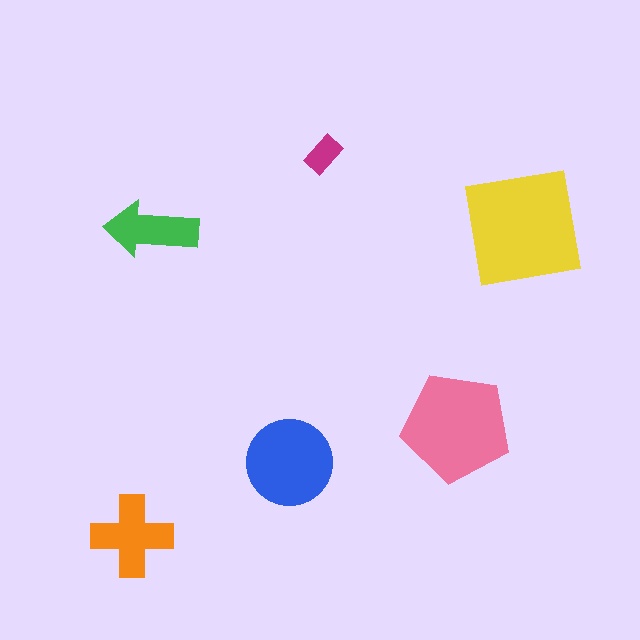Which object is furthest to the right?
The yellow square is rightmost.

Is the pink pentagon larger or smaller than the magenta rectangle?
Larger.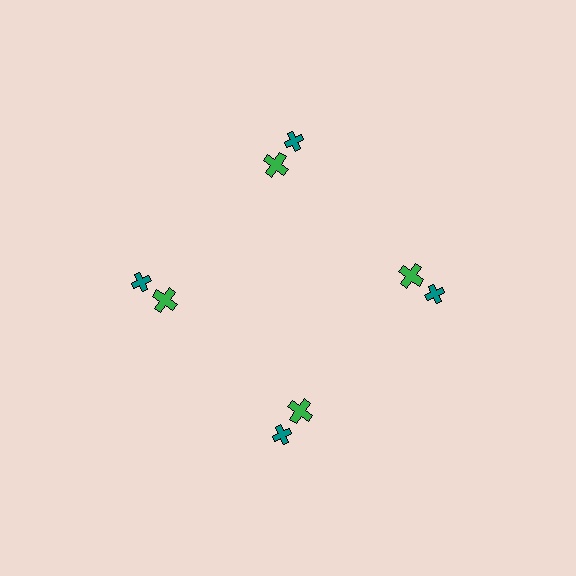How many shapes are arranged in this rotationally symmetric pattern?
There are 8 shapes, arranged in 4 groups of 2.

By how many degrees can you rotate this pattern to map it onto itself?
The pattern maps onto itself every 90 degrees of rotation.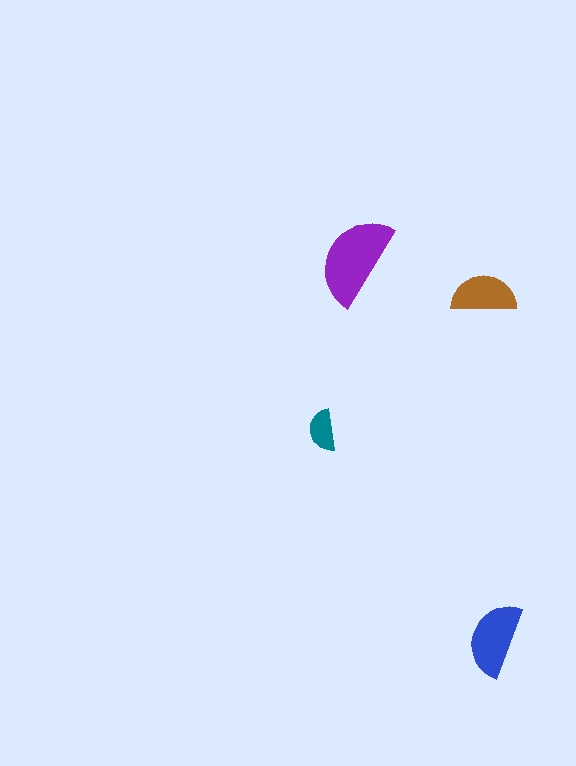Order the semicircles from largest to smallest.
the purple one, the blue one, the brown one, the teal one.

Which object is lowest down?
The blue semicircle is bottommost.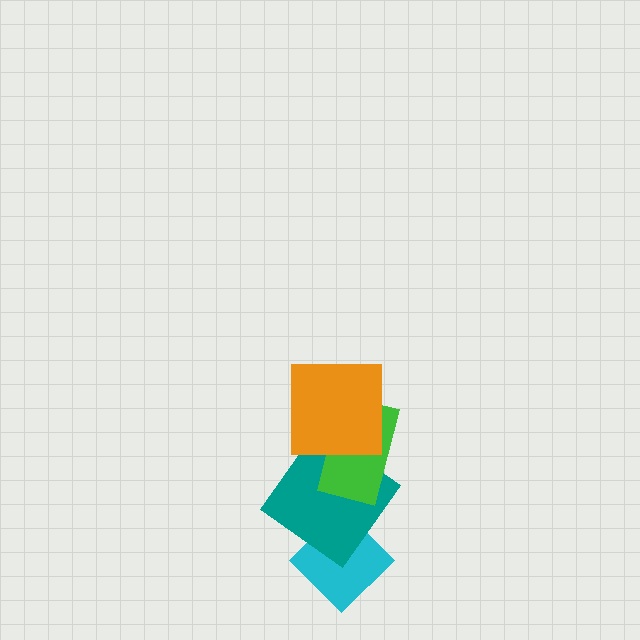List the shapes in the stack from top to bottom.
From top to bottom: the orange square, the green rectangle, the teal diamond, the cyan diamond.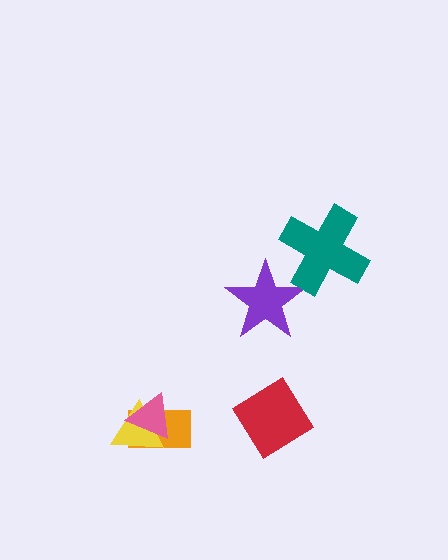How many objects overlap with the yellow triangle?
2 objects overlap with the yellow triangle.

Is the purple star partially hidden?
Yes, it is partially covered by another shape.